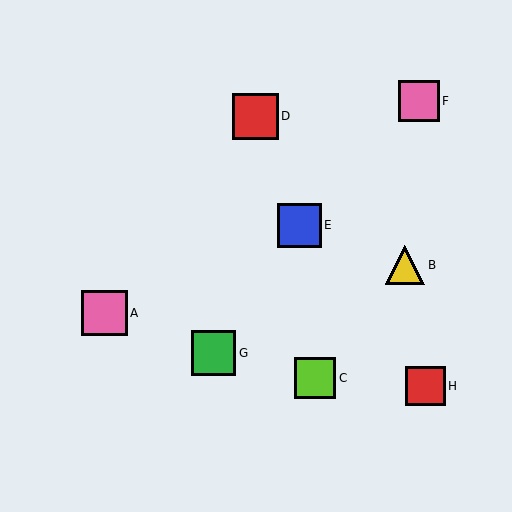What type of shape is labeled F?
Shape F is a pink square.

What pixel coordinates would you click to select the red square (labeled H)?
Click at (425, 386) to select the red square H.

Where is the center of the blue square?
The center of the blue square is at (299, 225).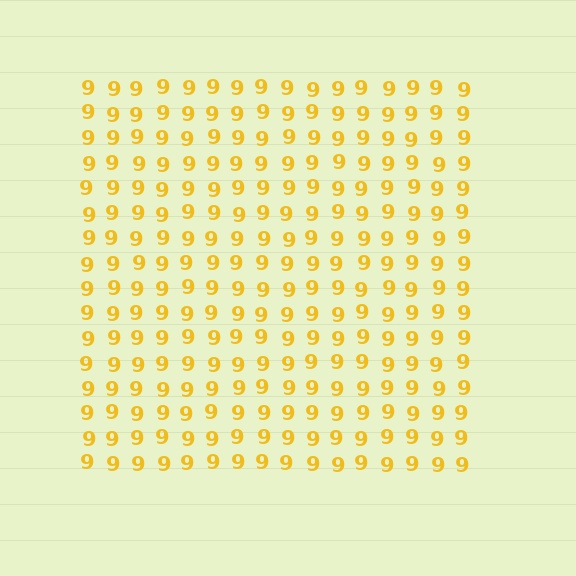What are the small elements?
The small elements are digit 9's.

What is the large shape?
The large shape is a square.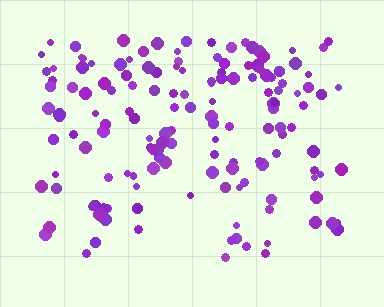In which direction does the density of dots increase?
From bottom to top, with the top side densest.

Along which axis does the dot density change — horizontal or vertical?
Vertical.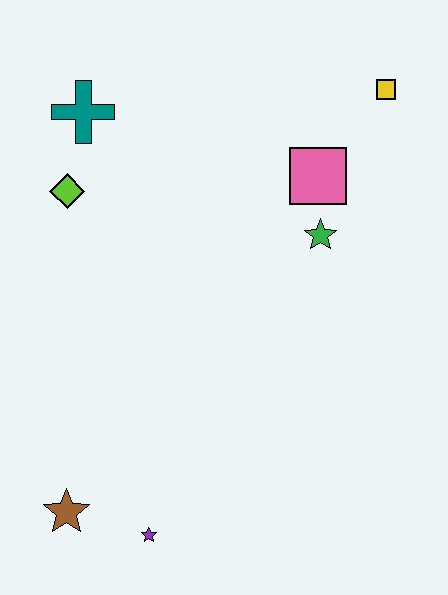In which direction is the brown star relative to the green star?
The brown star is below the green star.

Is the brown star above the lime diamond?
No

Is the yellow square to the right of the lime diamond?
Yes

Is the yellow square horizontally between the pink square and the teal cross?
No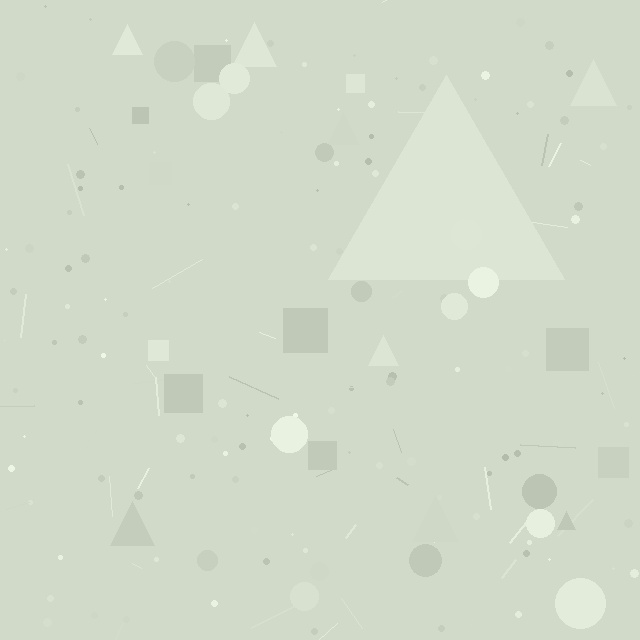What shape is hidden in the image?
A triangle is hidden in the image.